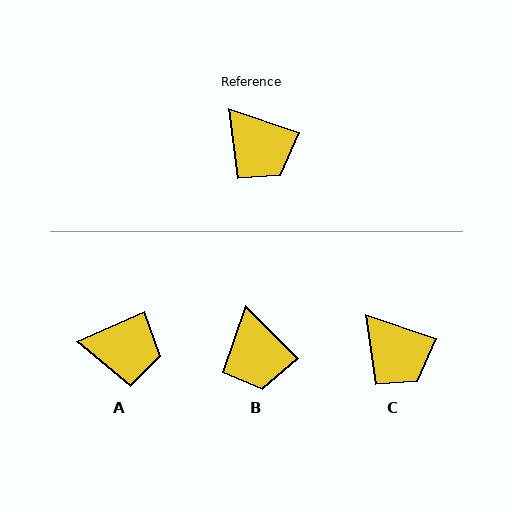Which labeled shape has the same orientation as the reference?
C.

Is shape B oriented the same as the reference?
No, it is off by about 27 degrees.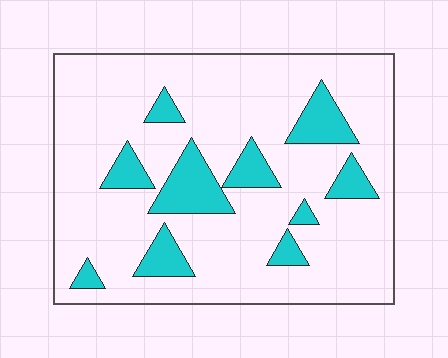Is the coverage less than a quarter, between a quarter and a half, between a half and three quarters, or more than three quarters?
Less than a quarter.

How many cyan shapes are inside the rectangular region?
10.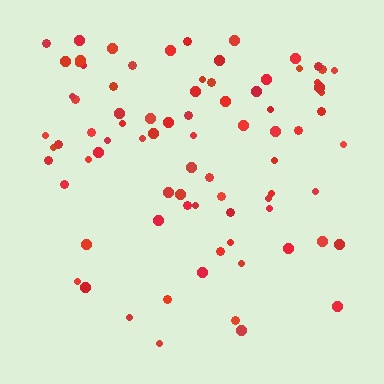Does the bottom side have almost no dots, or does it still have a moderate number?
Still a moderate number, just noticeably fewer than the top.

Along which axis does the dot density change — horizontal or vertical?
Vertical.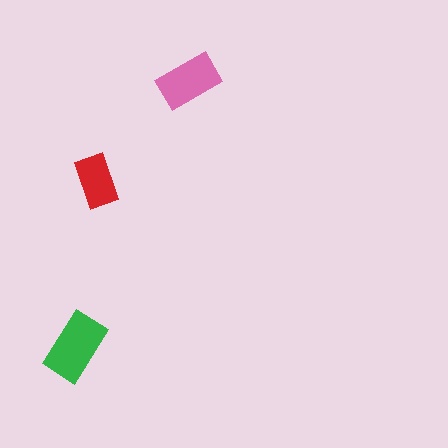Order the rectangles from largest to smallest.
the green one, the pink one, the red one.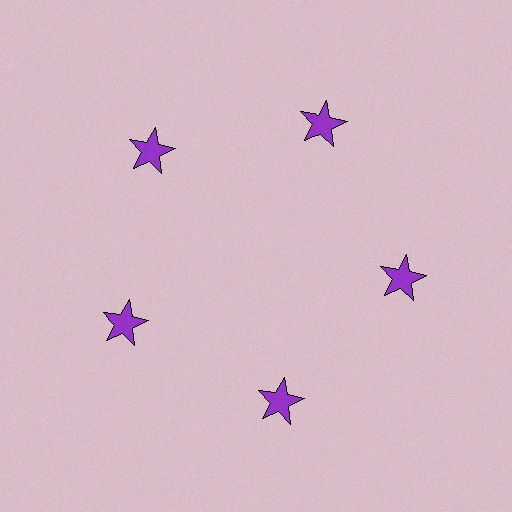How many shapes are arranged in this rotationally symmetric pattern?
There are 5 shapes, arranged in 5 groups of 1.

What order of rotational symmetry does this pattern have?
This pattern has 5-fold rotational symmetry.